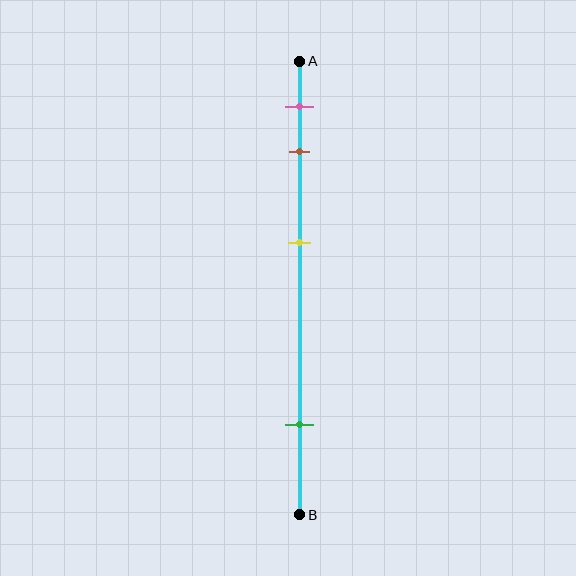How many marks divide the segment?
There are 4 marks dividing the segment.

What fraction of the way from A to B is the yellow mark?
The yellow mark is approximately 40% (0.4) of the way from A to B.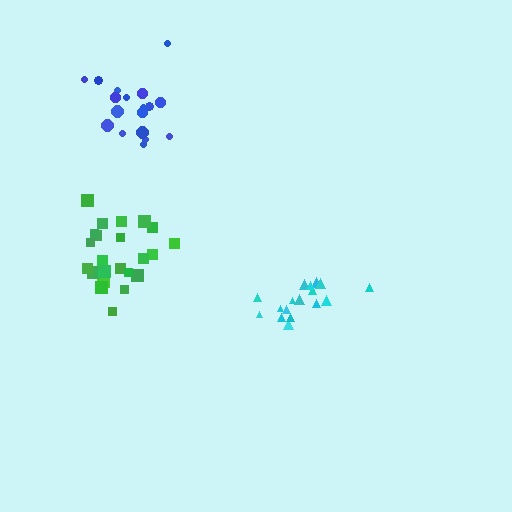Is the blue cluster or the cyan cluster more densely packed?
Cyan.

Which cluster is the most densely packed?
Green.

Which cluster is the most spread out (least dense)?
Blue.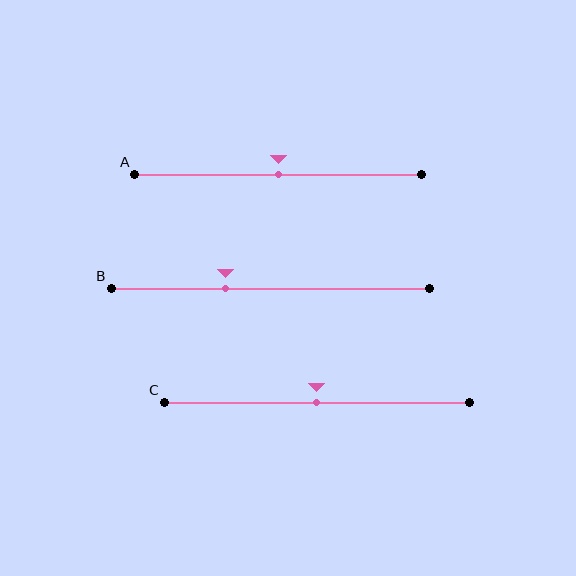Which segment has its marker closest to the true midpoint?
Segment A has its marker closest to the true midpoint.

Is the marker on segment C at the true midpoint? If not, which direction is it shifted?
Yes, the marker on segment C is at the true midpoint.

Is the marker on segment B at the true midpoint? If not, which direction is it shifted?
No, the marker on segment B is shifted to the left by about 14% of the segment length.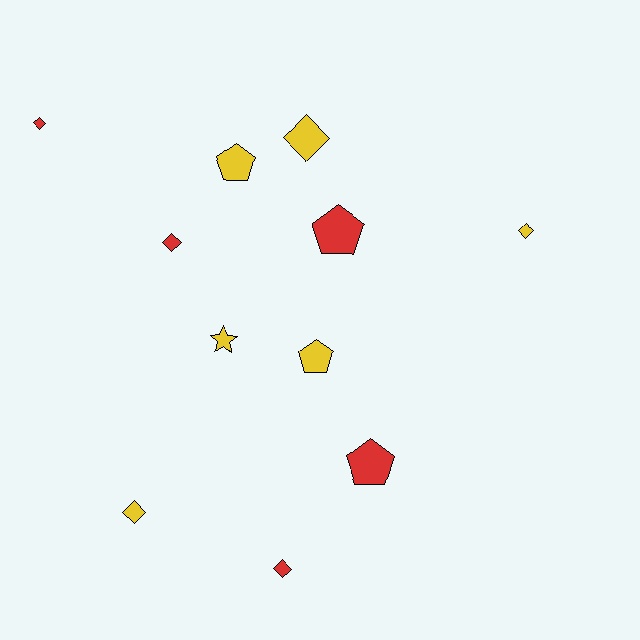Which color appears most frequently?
Yellow, with 6 objects.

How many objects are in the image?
There are 11 objects.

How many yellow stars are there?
There is 1 yellow star.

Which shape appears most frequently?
Diamond, with 6 objects.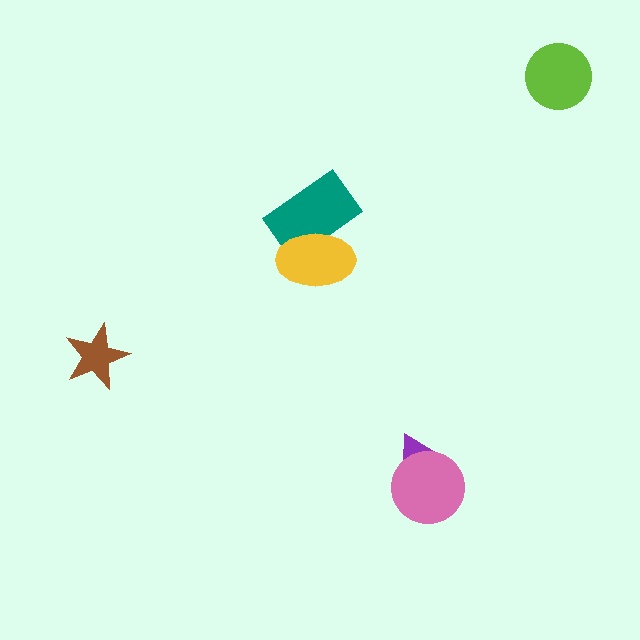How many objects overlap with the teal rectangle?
1 object overlaps with the teal rectangle.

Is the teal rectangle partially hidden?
Yes, it is partially covered by another shape.